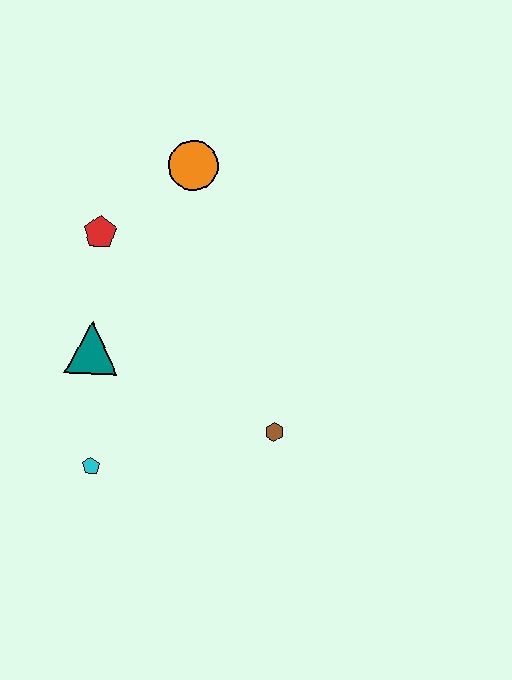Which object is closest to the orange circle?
The red pentagon is closest to the orange circle.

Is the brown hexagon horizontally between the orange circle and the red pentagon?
No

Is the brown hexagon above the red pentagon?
No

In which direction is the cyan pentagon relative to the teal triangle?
The cyan pentagon is below the teal triangle.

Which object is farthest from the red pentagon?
The brown hexagon is farthest from the red pentagon.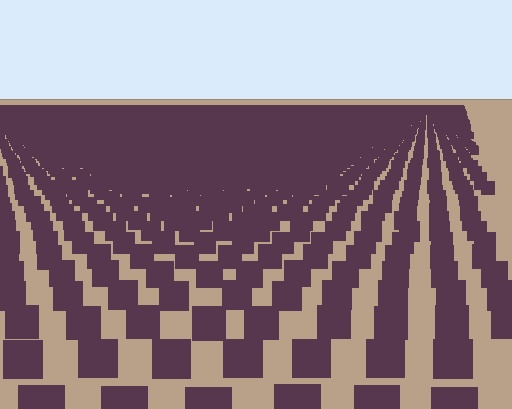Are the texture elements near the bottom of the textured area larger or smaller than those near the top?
Larger. Near the bottom, elements are closer to the viewer and appear at a bigger on-screen size.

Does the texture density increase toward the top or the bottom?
Density increases toward the top.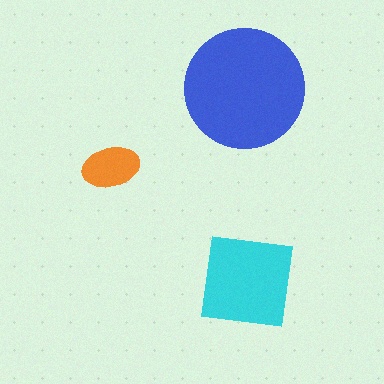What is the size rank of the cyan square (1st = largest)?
2nd.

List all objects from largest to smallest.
The blue circle, the cyan square, the orange ellipse.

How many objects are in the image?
There are 3 objects in the image.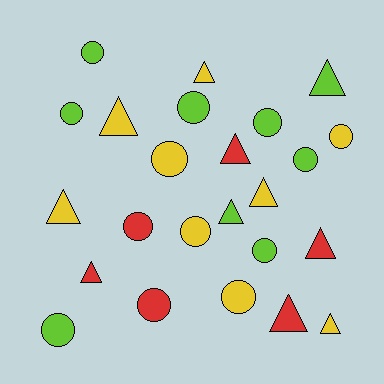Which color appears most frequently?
Lime, with 9 objects.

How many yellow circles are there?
There are 4 yellow circles.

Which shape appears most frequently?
Circle, with 13 objects.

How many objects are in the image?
There are 24 objects.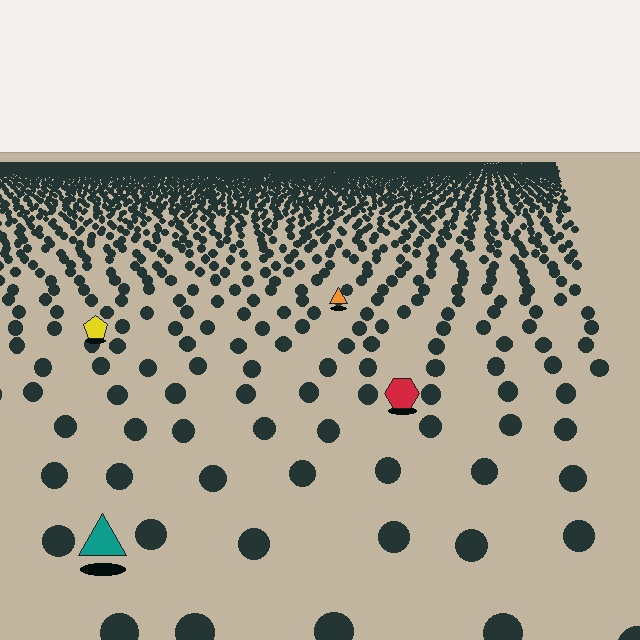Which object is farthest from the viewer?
The orange triangle is farthest from the viewer. It appears smaller and the ground texture around it is denser.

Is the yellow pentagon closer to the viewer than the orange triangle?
Yes. The yellow pentagon is closer — you can tell from the texture gradient: the ground texture is coarser near it.